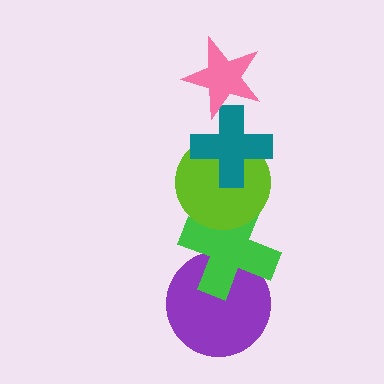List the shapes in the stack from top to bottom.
From top to bottom: the pink star, the teal cross, the lime circle, the green cross, the purple circle.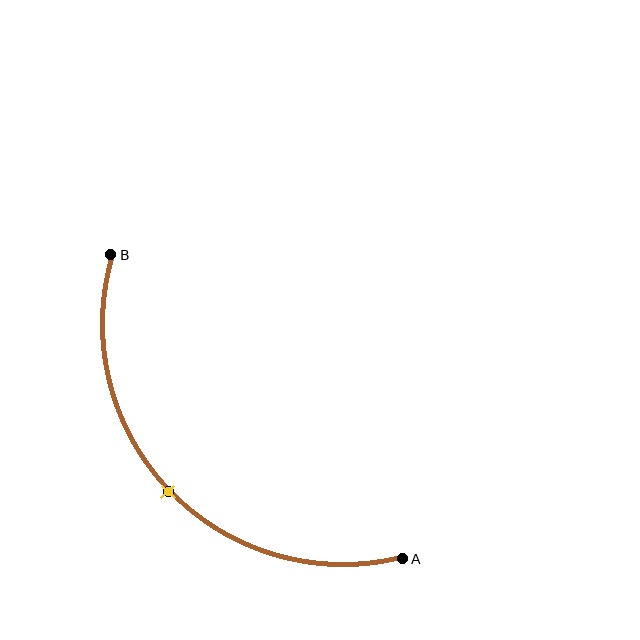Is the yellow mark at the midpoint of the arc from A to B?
Yes. The yellow mark lies on the arc at equal arc-length from both A and B — it is the arc midpoint.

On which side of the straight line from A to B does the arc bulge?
The arc bulges below and to the left of the straight line connecting A and B.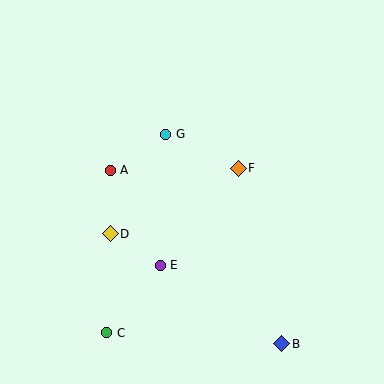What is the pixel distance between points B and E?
The distance between B and E is 145 pixels.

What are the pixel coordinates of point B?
Point B is at (282, 344).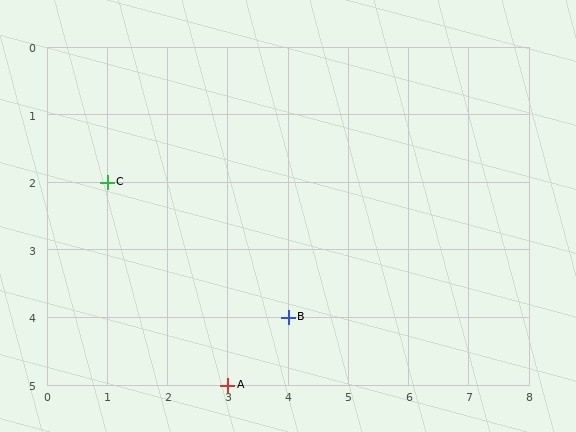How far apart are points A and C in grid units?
Points A and C are 2 columns and 3 rows apart (about 3.6 grid units diagonally).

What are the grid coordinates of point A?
Point A is at grid coordinates (3, 5).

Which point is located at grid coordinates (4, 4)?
Point B is at (4, 4).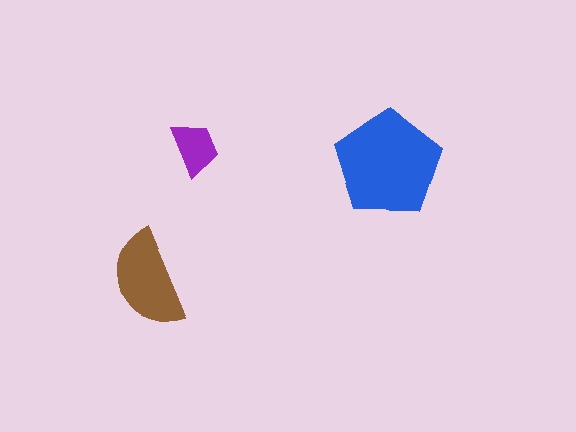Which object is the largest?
The blue pentagon.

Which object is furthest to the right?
The blue pentagon is rightmost.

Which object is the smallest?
The purple trapezoid.